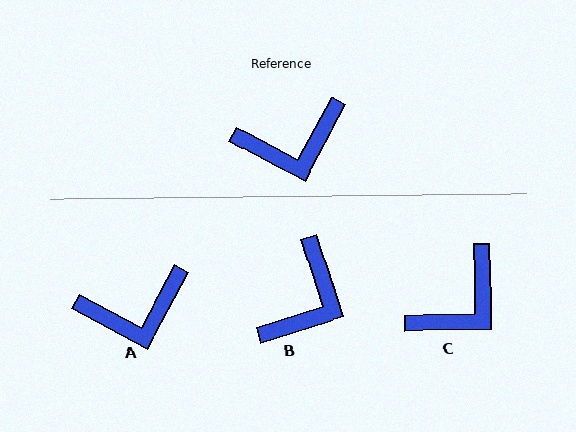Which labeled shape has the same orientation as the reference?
A.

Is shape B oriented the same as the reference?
No, it is off by about 46 degrees.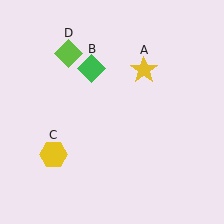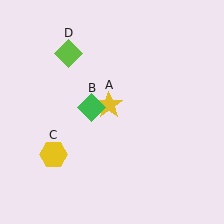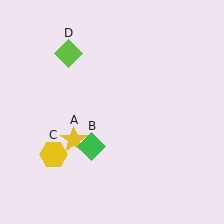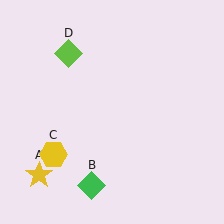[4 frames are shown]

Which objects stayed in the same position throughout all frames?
Yellow hexagon (object C) and lime diamond (object D) remained stationary.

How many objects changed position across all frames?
2 objects changed position: yellow star (object A), green diamond (object B).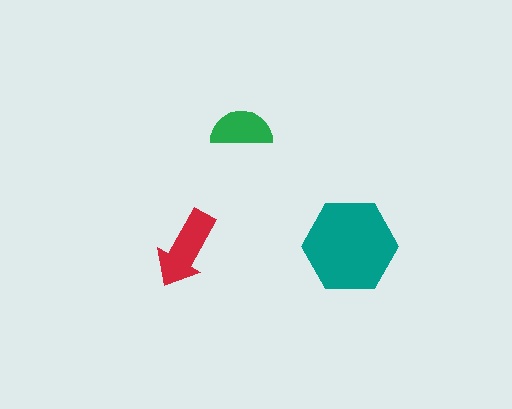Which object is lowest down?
The red arrow is bottommost.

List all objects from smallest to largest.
The green semicircle, the red arrow, the teal hexagon.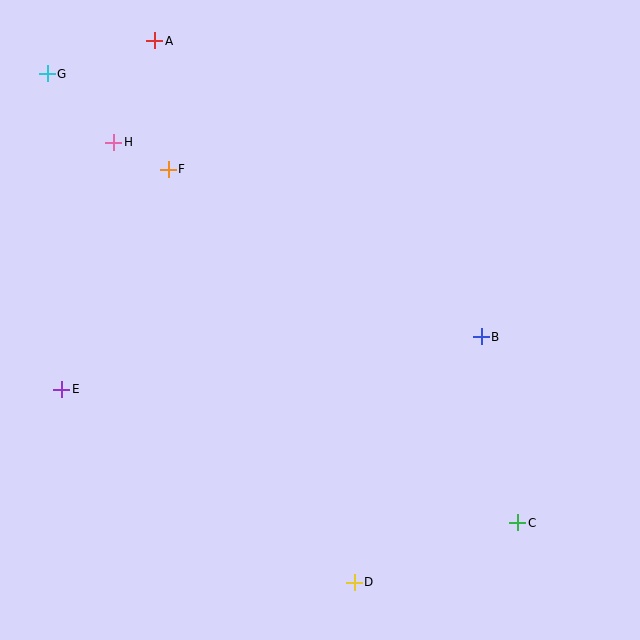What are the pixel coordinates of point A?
Point A is at (155, 41).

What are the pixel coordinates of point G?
Point G is at (47, 74).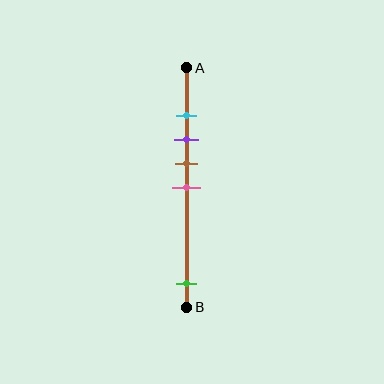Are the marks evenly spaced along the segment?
No, the marks are not evenly spaced.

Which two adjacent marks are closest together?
The cyan and purple marks are the closest adjacent pair.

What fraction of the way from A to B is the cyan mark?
The cyan mark is approximately 20% (0.2) of the way from A to B.